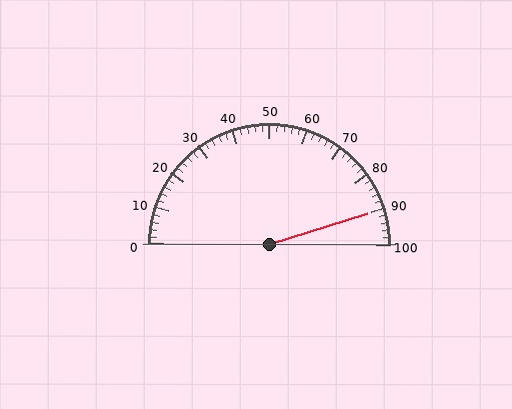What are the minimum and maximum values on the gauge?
The gauge ranges from 0 to 100.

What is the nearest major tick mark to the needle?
The nearest major tick mark is 90.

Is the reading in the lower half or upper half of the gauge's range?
The reading is in the upper half of the range (0 to 100).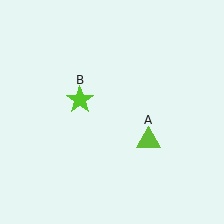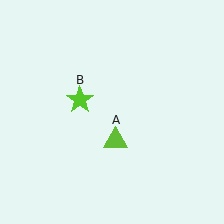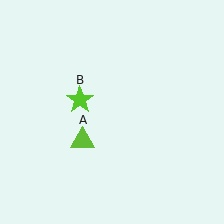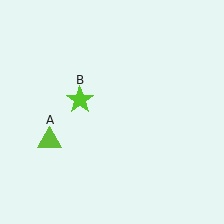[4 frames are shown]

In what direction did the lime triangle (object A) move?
The lime triangle (object A) moved left.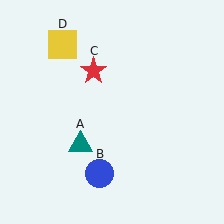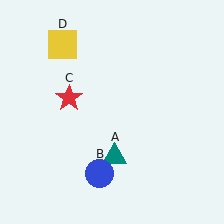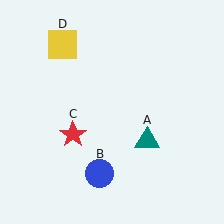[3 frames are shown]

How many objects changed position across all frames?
2 objects changed position: teal triangle (object A), red star (object C).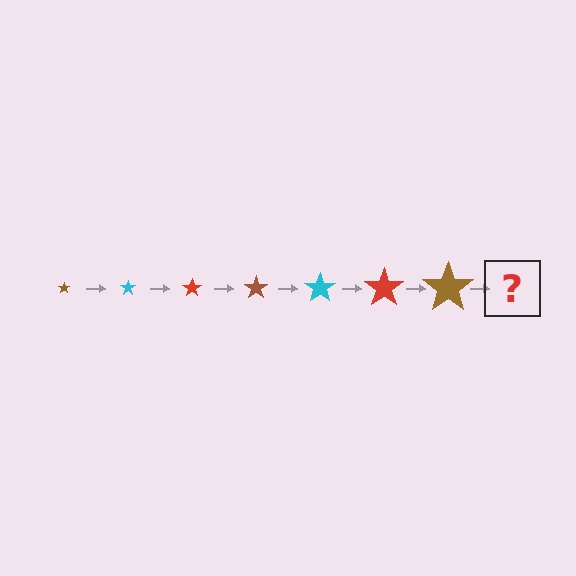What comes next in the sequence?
The next element should be a cyan star, larger than the previous one.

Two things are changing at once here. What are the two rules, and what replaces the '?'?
The two rules are that the star grows larger each step and the color cycles through brown, cyan, and red. The '?' should be a cyan star, larger than the previous one.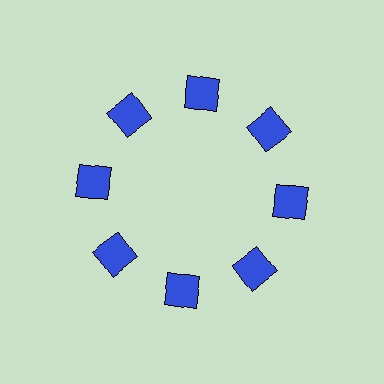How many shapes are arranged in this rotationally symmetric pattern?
There are 8 shapes, arranged in 8 groups of 1.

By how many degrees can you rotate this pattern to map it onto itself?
The pattern maps onto itself every 45 degrees of rotation.